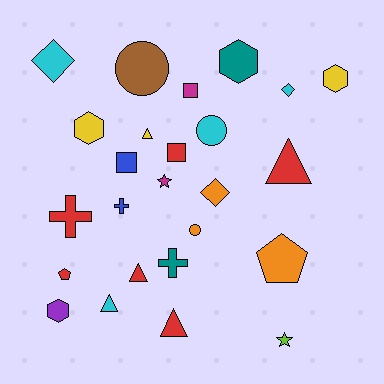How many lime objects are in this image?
There is 1 lime object.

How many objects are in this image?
There are 25 objects.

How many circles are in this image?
There are 3 circles.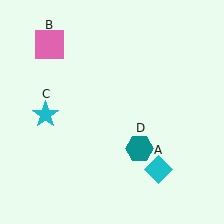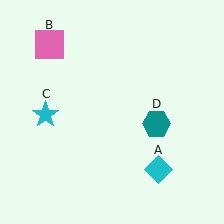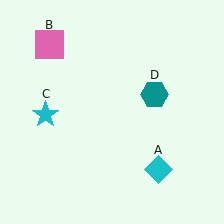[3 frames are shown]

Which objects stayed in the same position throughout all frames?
Cyan diamond (object A) and pink square (object B) and cyan star (object C) remained stationary.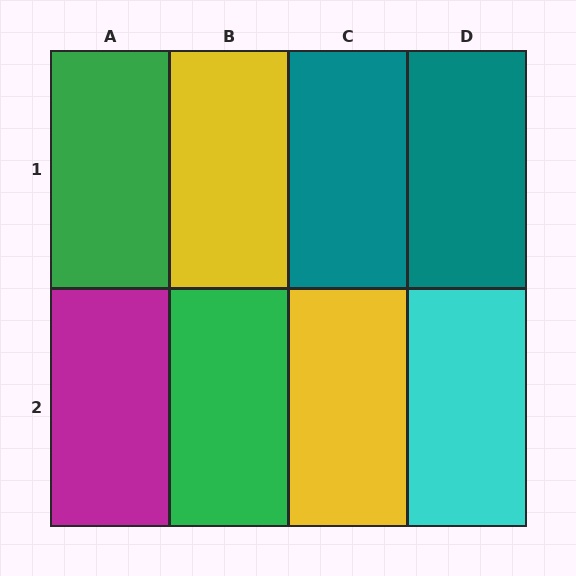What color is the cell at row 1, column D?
Teal.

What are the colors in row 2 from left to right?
Magenta, green, yellow, cyan.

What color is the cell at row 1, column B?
Yellow.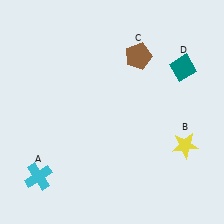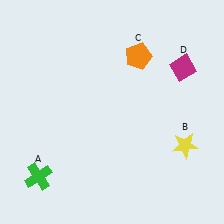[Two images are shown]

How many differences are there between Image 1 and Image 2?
There are 3 differences between the two images.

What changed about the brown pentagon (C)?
In Image 1, C is brown. In Image 2, it changed to orange.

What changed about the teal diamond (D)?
In Image 1, D is teal. In Image 2, it changed to magenta.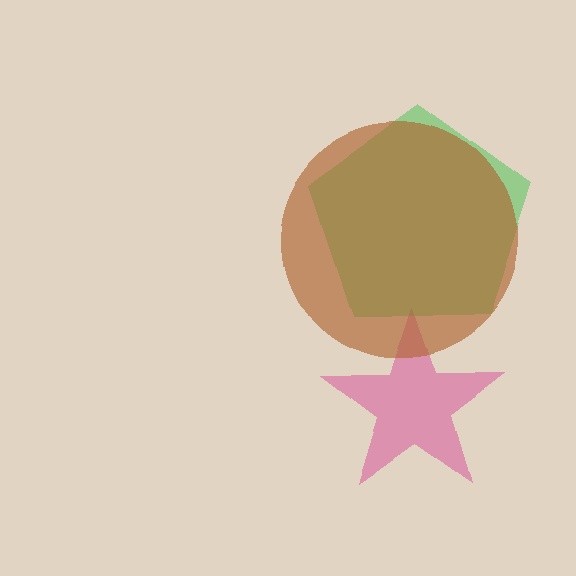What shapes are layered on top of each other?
The layered shapes are: a magenta star, a green pentagon, a brown circle.